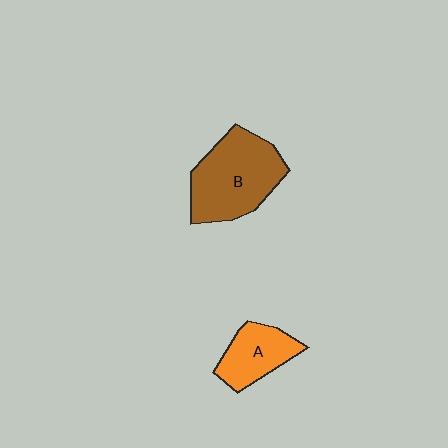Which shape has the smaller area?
Shape A (orange).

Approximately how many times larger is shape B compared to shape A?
Approximately 1.8 times.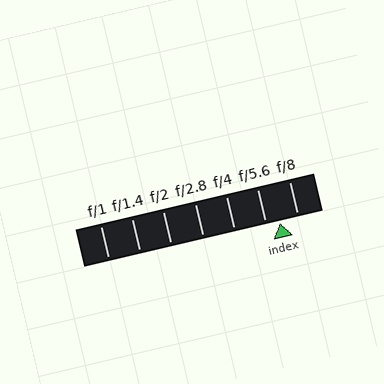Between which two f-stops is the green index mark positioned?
The index mark is between f/5.6 and f/8.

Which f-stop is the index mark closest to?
The index mark is closest to f/5.6.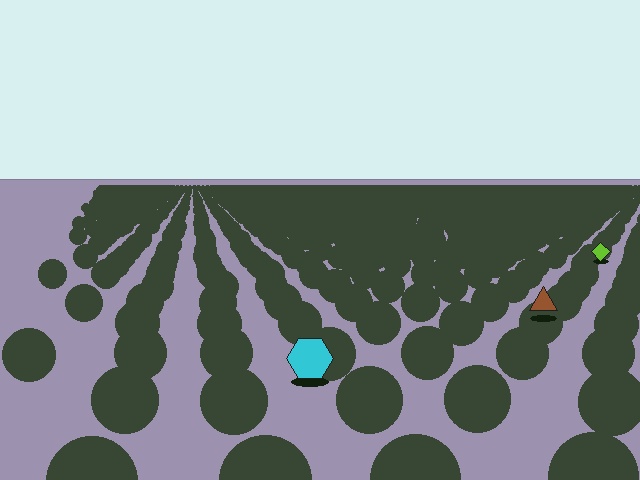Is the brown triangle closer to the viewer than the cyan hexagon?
No. The cyan hexagon is closer — you can tell from the texture gradient: the ground texture is coarser near it.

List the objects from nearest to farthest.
From nearest to farthest: the cyan hexagon, the brown triangle, the lime diamond.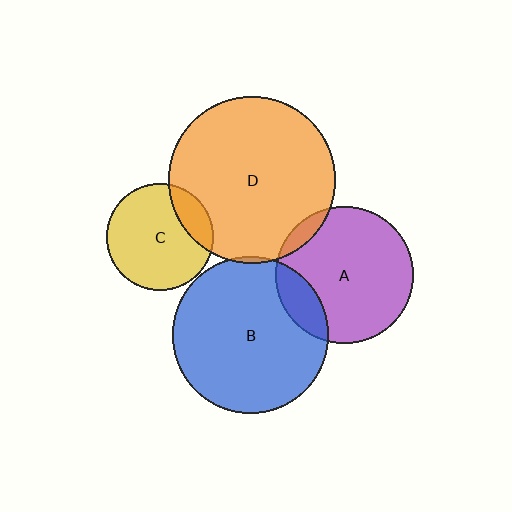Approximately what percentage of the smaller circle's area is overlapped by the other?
Approximately 15%.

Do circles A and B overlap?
Yes.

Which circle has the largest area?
Circle D (orange).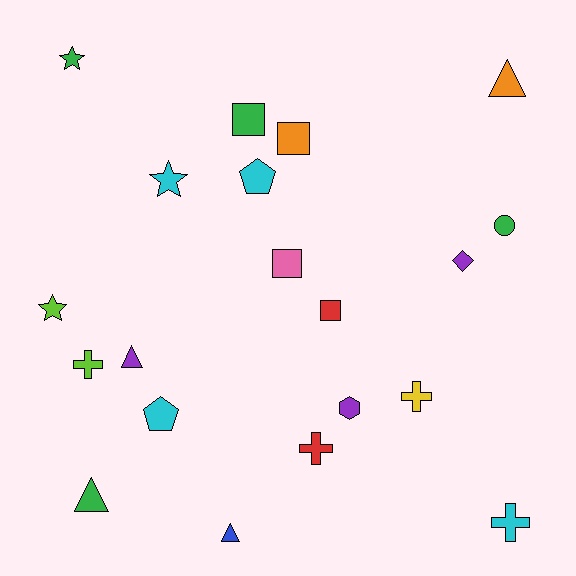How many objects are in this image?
There are 20 objects.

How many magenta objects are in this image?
There are no magenta objects.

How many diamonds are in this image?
There is 1 diamond.